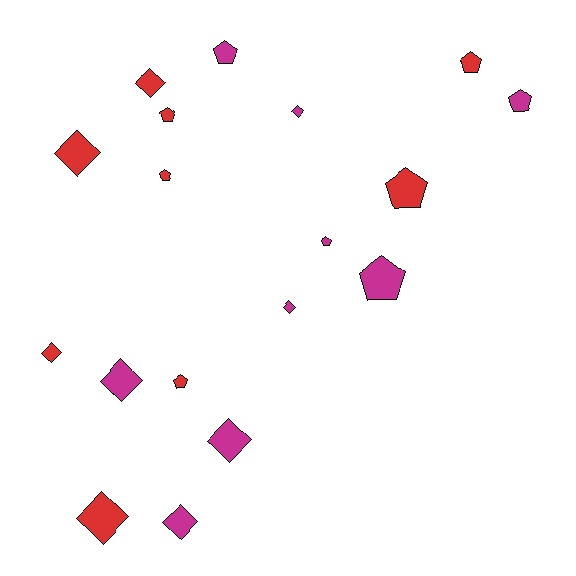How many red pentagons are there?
There are 5 red pentagons.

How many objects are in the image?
There are 18 objects.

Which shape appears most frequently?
Diamond, with 9 objects.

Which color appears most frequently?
Magenta, with 9 objects.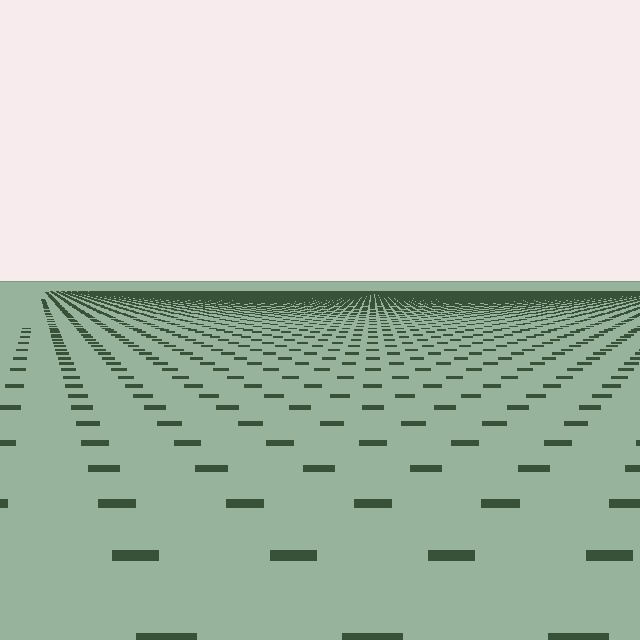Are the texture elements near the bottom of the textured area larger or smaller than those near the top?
Larger. Near the bottom, elements are closer to the viewer and appear at a bigger on-screen size.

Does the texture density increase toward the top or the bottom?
Density increases toward the top.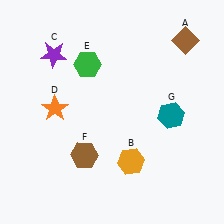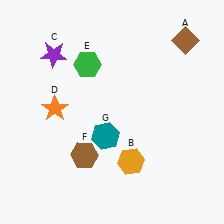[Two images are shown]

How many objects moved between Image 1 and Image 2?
1 object moved between the two images.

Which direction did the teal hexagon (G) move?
The teal hexagon (G) moved left.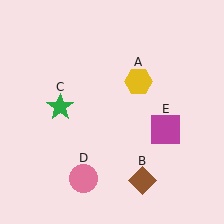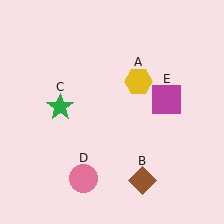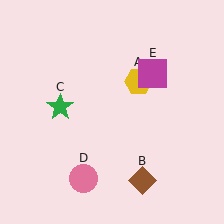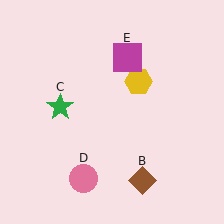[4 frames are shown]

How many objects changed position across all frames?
1 object changed position: magenta square (object E).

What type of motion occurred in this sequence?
The magenta square (object E) rotated counterclockwise around the center of the scene.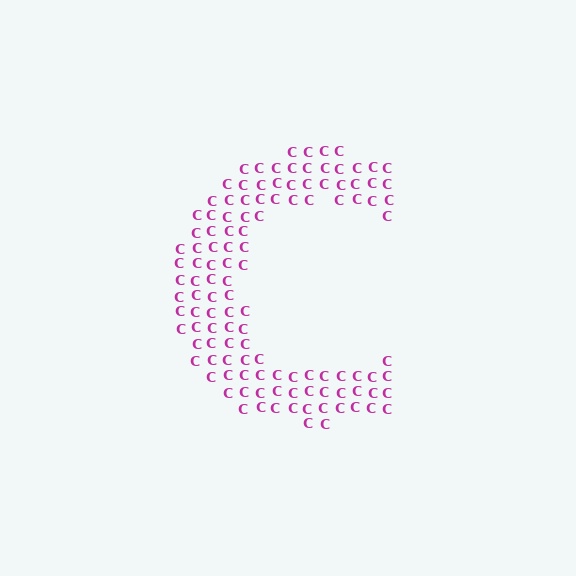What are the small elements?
The small elements are letter C's.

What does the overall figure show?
The overall figure shows the letter C.